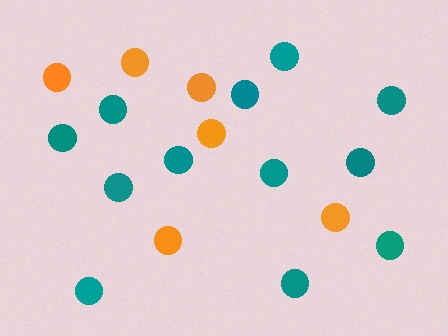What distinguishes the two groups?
There are 2 groups: one group of orange circles (6) and one group of teal circles (12).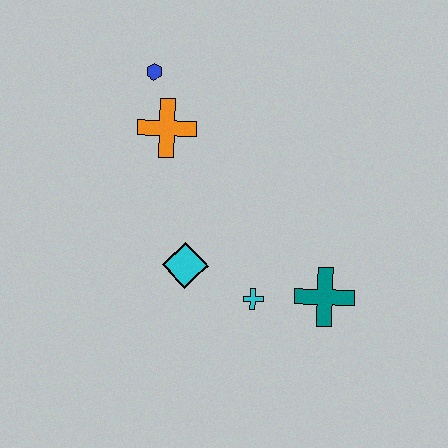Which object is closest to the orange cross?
The blue hexagon is closest to the orange cross.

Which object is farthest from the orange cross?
The teal cross is farthest from the orange cross.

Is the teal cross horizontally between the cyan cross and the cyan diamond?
No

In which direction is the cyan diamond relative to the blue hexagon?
The cyan diamond is below the blue hexagon.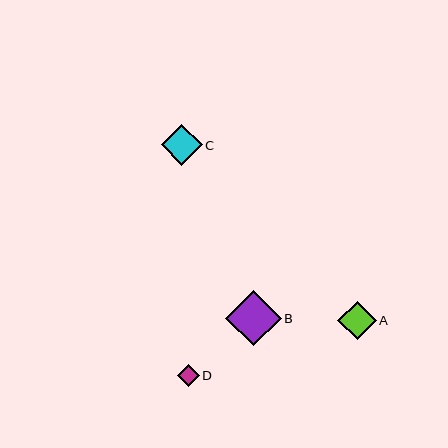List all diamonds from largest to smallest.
From largest to smallest: B, C, A, D.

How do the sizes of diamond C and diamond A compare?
Diamond C and diamond A are approximately the same size.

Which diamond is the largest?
Diamond B is the largest with a size of approximately 56 pixels.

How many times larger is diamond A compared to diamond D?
Diamond A is approximately 1.8 times the size of diamond D.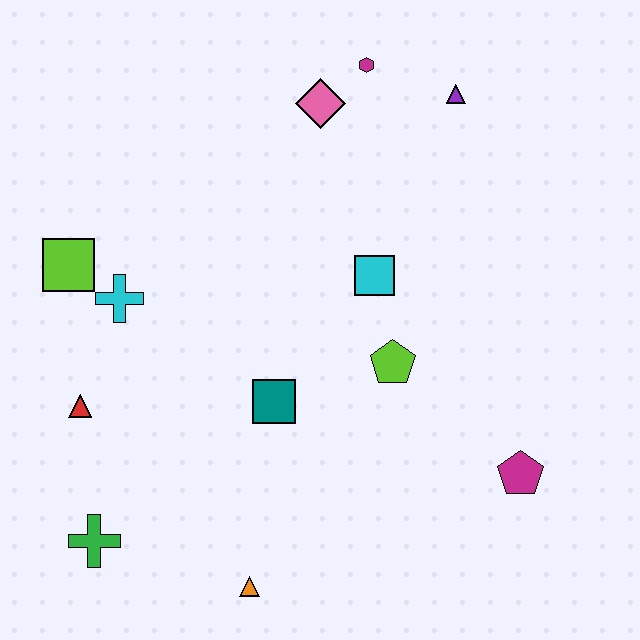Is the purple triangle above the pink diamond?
Yes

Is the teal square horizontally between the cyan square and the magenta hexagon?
No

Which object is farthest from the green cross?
The purple triangle is farthest from the green cross.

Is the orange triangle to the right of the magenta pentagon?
No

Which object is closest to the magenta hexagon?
The pink diamond is closest to the magenta hexagon.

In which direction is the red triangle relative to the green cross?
The red triangle is above the green cross.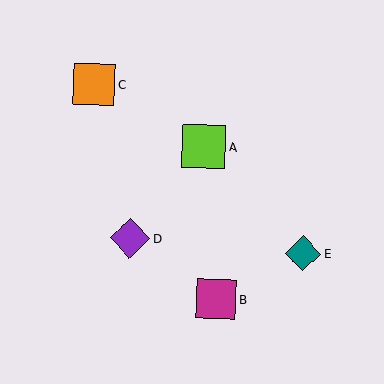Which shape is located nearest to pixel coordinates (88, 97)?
The orange square (labeled C) at (94, 84) is nearest to that location.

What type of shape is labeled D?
Shape D is a purple diamond.